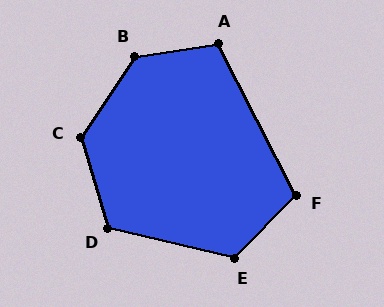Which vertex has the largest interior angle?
B, at approximately 132 degrees.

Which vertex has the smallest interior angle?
F, at approximately 108 degrees.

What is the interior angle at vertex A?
Approximately 109 degrees (obtuse).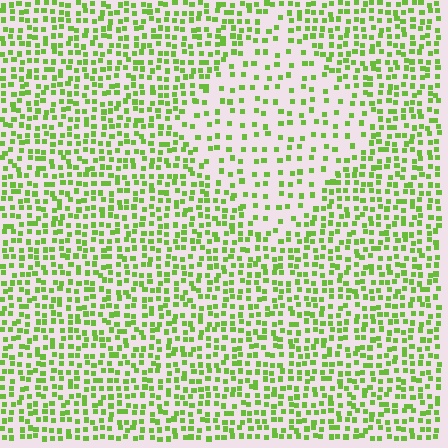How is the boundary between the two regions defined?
The boundary is defined by a change in element density (approximately 2.1x ratio). All elements are the same color, size, and shape.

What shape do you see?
I see a diamond.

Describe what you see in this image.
The image contains small lime elements arranged at two different densities. A diamond-shaped region is visible where the elements are less densely packed than the surrounding area.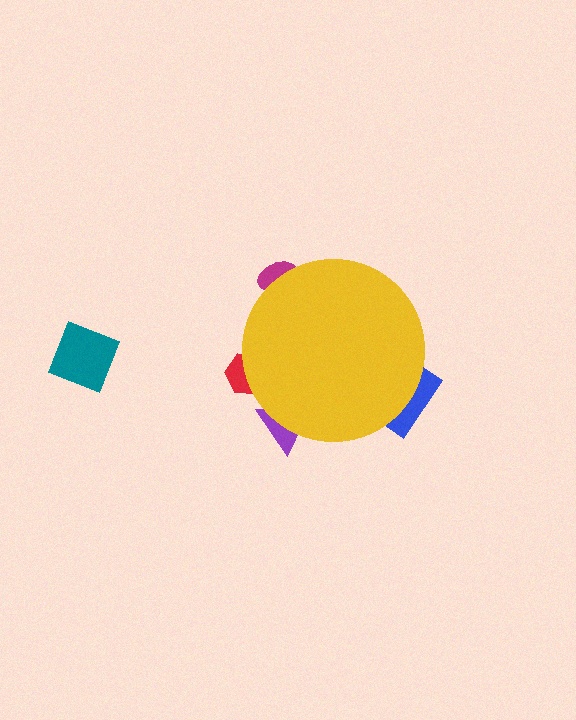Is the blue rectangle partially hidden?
Yes, the blue rectangle is partially hidden behind the yellow circle.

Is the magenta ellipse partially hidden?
Yes, the magenta ellipse is partially hidden behind the yellow circle.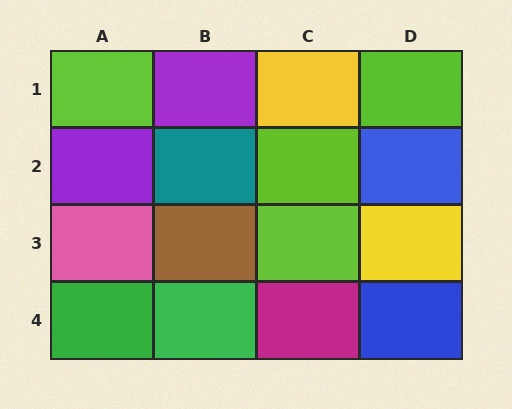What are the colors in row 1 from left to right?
Lime, purple, yellow, lime.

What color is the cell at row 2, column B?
Teal.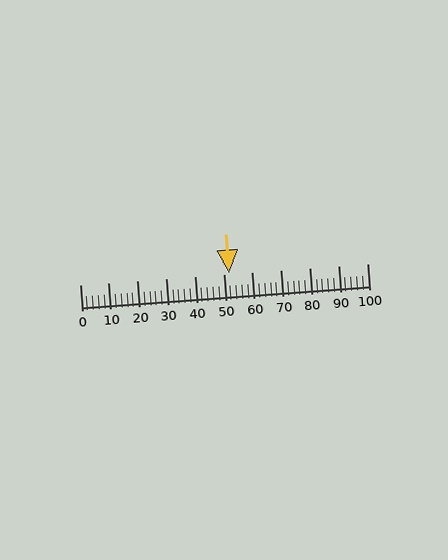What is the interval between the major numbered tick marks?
The major tick marks are spaced 10 units apart.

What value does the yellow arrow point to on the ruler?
The yellow arrow points to approximately 52.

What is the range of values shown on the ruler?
The ruler shows values from 0 to 100.